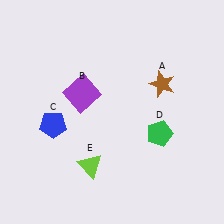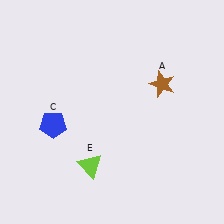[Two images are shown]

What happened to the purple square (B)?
The purple square (B) was removed in Image 2. It was in the top-left area of Image 1.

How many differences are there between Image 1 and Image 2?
There are 2 differences between the two images.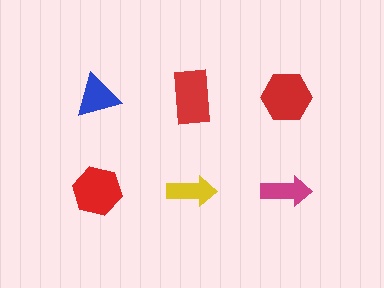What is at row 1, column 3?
A red hexagon.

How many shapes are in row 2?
3 shapes.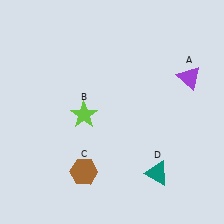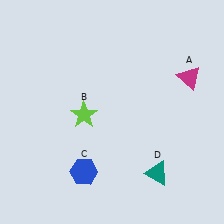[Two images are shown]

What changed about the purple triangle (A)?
In Image 1, A is purple. In Image 2, it changed to magenta.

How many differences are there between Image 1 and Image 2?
There are 2 differences between the two images.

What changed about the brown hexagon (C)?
In Image 1, C is brown. In Image 2, it changed to blue.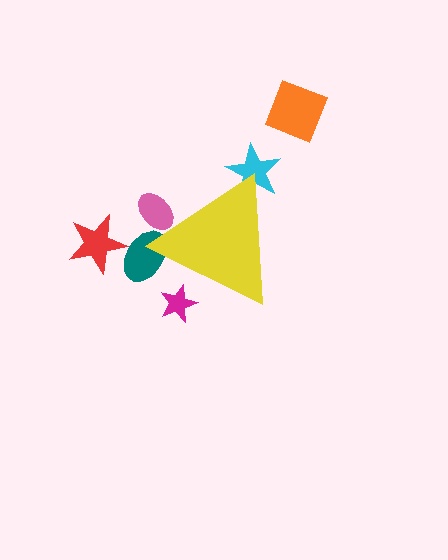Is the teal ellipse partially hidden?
Yes, the teal ellipse is partially hidden behind the yellow triangle.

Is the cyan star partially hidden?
Yes, the cyan star is partially hidden behind the yellow triangle.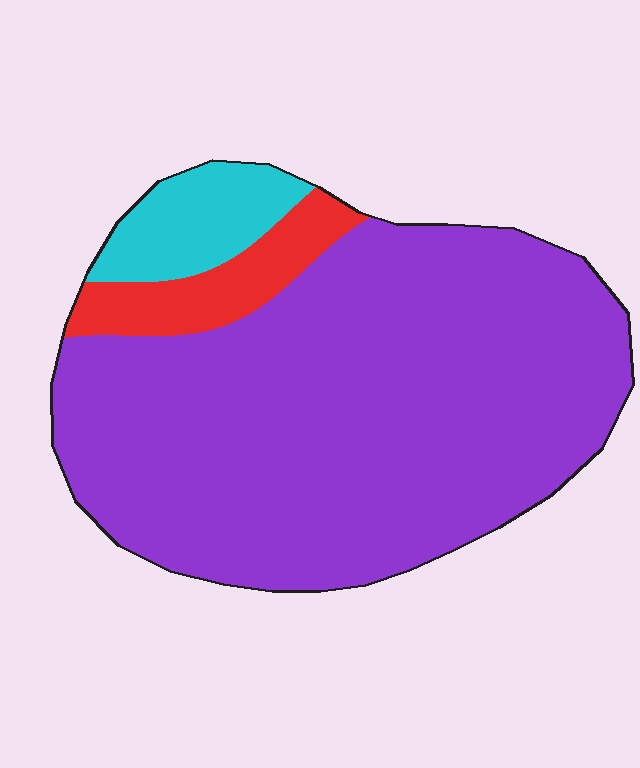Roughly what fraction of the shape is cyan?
Cyan takes up about one tenth (1/10) of the shape.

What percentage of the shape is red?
Red takes up about one tenth (1/10) of the shape.